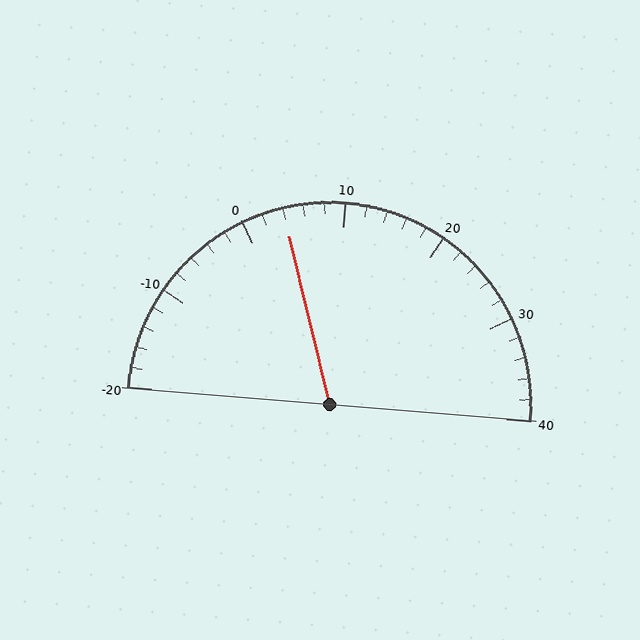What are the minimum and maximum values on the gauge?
The gauge ranges from -20 to 40.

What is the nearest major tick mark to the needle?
The nearest major tick mark is 0.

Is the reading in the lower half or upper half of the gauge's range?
The reading is in the lower half of the range (-20 to 40).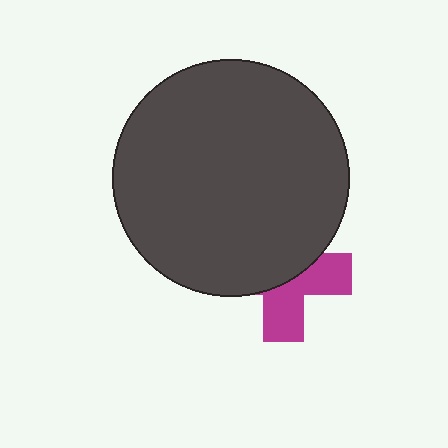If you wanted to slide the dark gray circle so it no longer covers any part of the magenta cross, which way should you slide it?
Slide it up — that is the most direct way to separate the two shapes.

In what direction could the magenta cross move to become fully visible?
The magenta cross could move down. That would shift it out from behind the dark gray circle entirely.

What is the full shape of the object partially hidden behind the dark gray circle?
The partially hidden object is a magenta cross.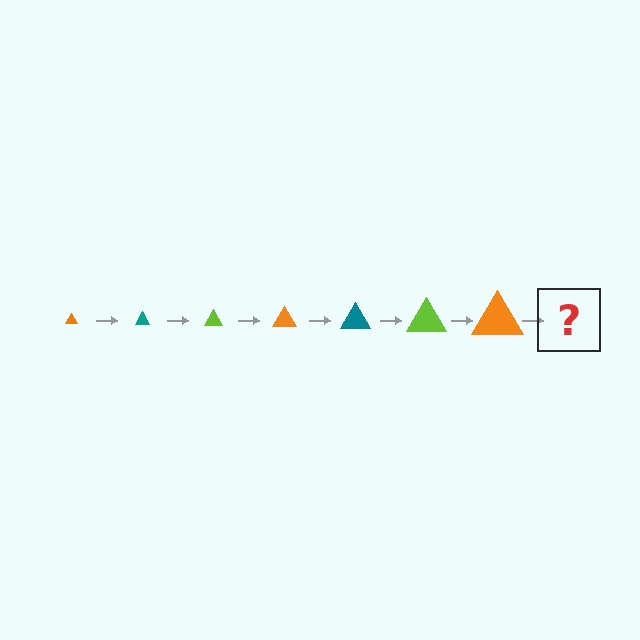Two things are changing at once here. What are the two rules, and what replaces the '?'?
The two rules are that the triangle grows larger each step and the color cycles through orange, teal, and lime. The '?' should be a teal triangle, larger than the previous one.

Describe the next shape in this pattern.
It should be a teal triangle, larger than the previous one.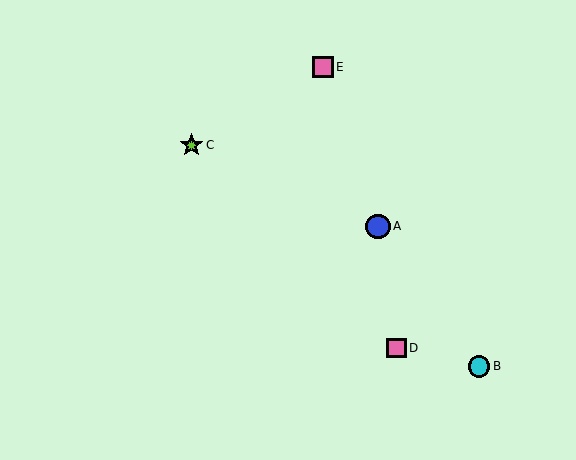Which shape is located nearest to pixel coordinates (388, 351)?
The pink square (labeled D) at (396, 348) is nearest to that location.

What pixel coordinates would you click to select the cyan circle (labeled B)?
Click at (479, 367) to select the cyan circle B.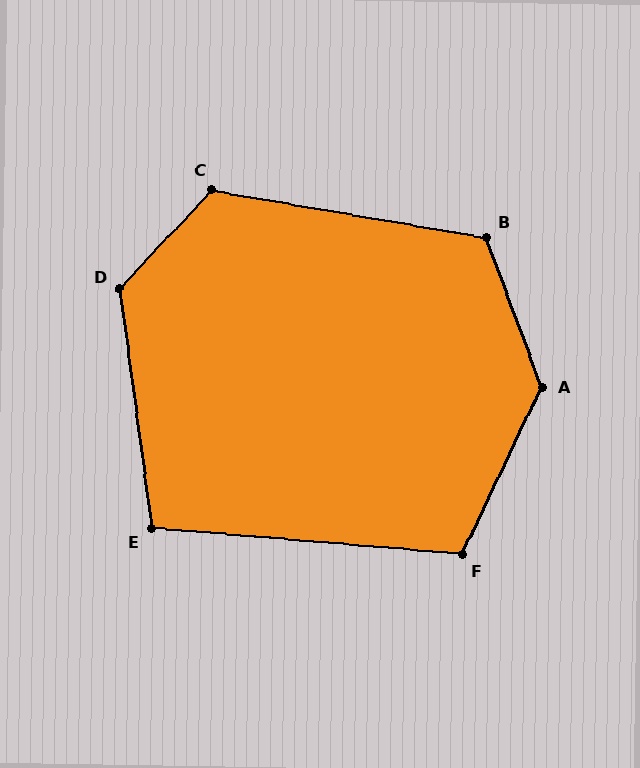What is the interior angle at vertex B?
Approximately 120 degrees (obtuse).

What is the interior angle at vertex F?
Approximately 111 degrees (obtuse).